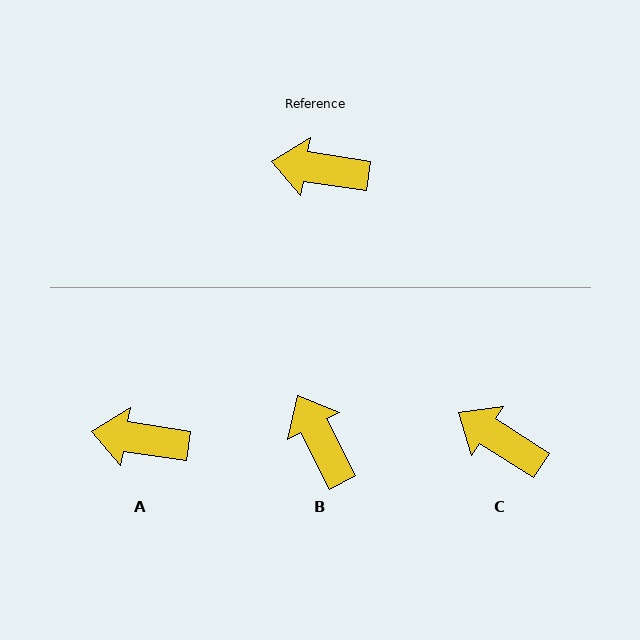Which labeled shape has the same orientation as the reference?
A.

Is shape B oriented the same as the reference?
No, it is off by about 53 degrees.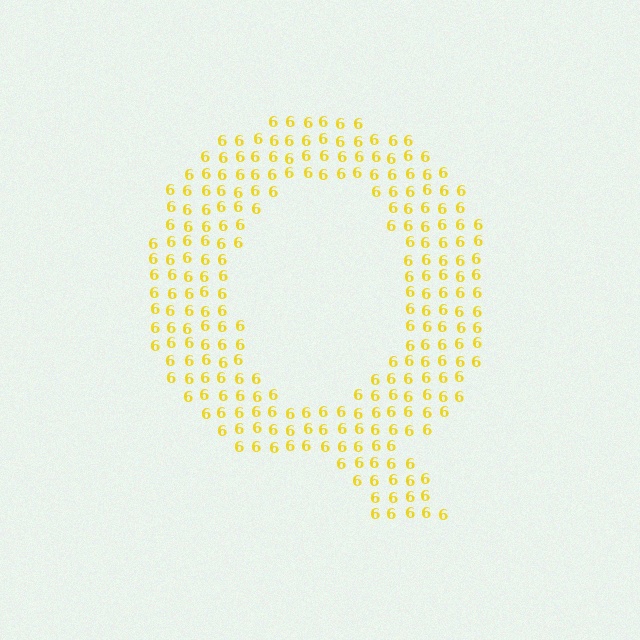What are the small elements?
The small elements are digit 6's.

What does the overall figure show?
The overall figure shows the letter Q.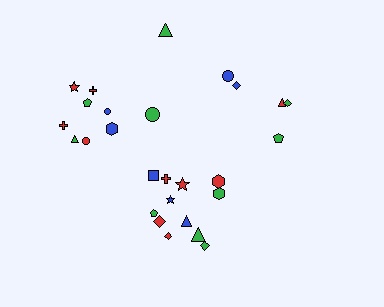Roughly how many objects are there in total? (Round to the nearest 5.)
Roughly 25 objects in total.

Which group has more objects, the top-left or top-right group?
The top-left group.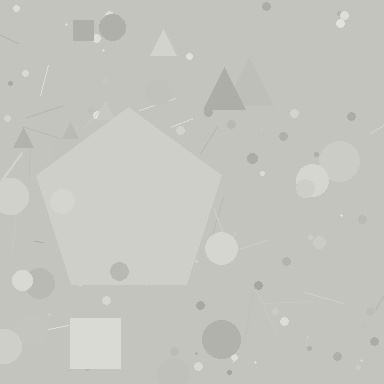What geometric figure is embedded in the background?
A pentagon is embedded in the background.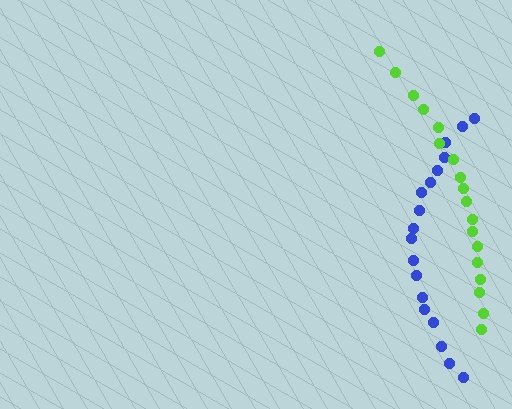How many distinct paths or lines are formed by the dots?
There are 2 distinct paths.